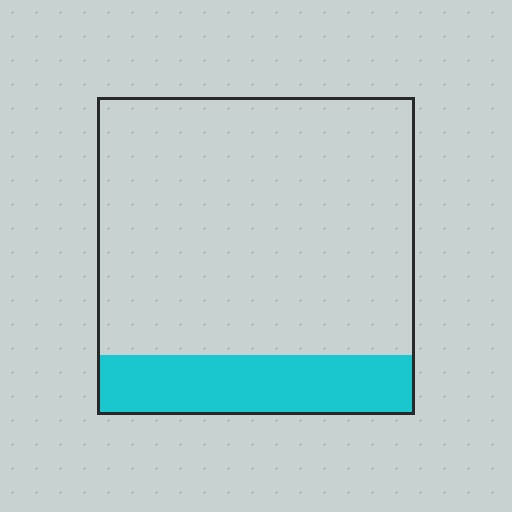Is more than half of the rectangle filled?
No.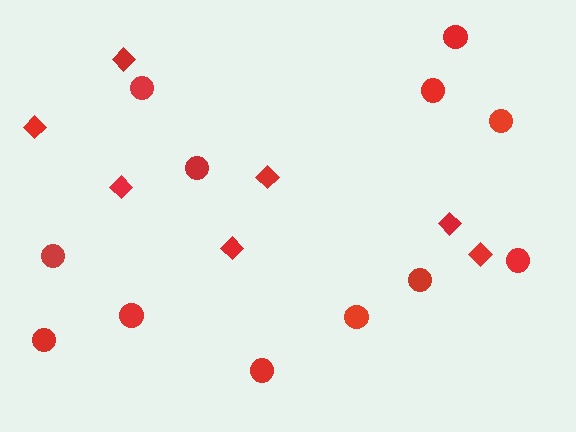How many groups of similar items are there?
There are 2 groups: one group of circles (12) and one group of diamonds (7).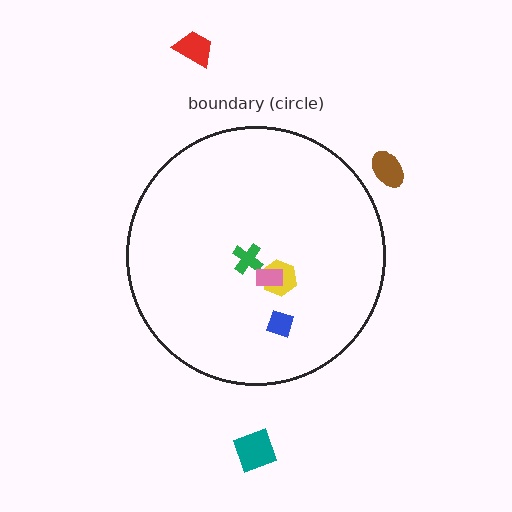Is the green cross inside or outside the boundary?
Inside.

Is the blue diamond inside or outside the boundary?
Inside.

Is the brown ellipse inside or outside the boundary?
Outside.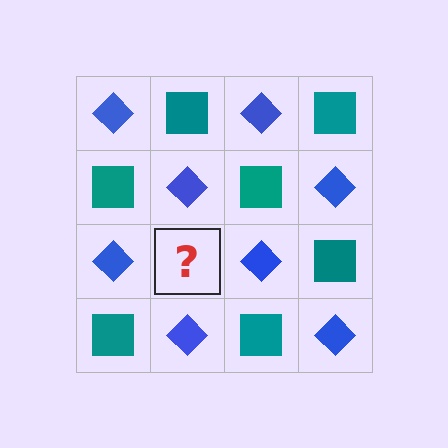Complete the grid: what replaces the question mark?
The question mark should be replaced with a teal square.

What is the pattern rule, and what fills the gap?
The rule is that it alternates blue diamond and teal square in a checkerboard pattern. The gap should be filled with a teal square.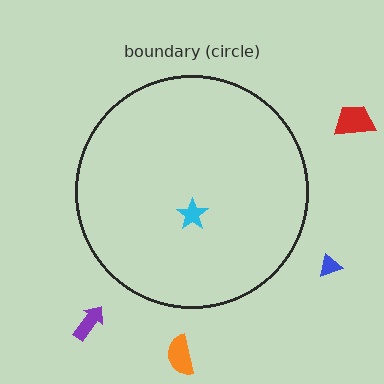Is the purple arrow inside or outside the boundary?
Outside.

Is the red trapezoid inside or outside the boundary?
Outside.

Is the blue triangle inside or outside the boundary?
Outside.